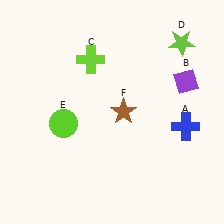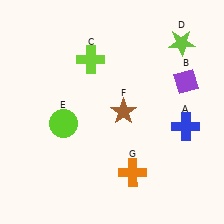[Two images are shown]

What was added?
An orange cross (G) was added in Image 2.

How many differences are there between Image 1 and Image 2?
There is 1 difference between the two images.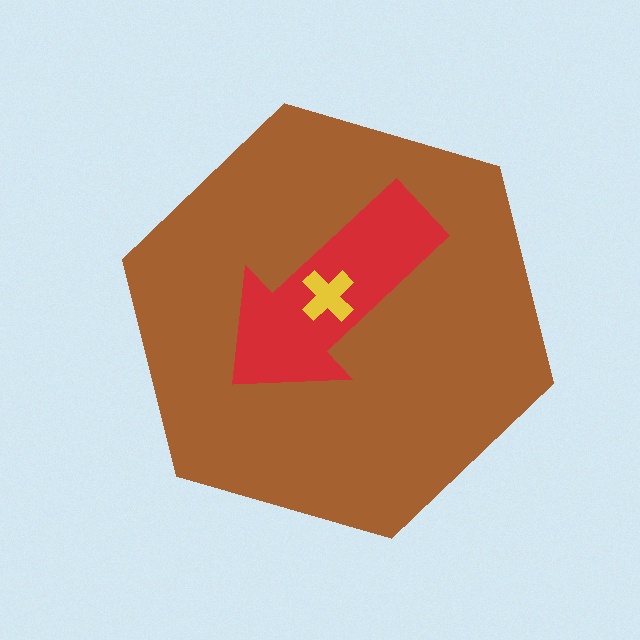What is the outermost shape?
The brown hexagon.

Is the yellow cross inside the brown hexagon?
Yes.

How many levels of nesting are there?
3.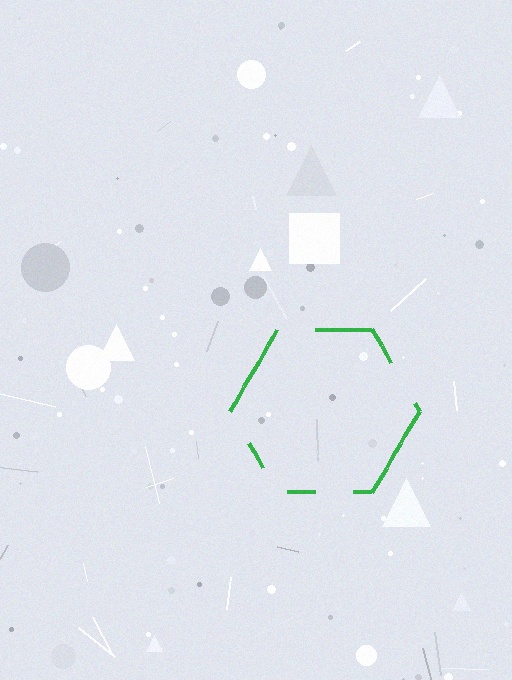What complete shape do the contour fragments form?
The contour fragments form a hexagon.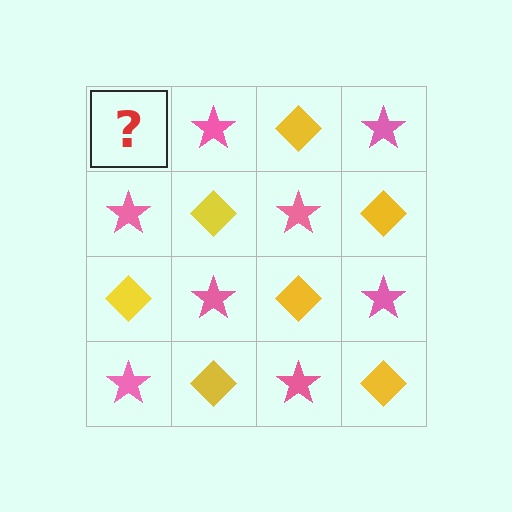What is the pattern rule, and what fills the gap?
The rule is that it alternates yellow diamond and pink star in a checkerboard pattern. The gap should be filled with a yellow diamond.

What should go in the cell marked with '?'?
The missing cell should contain a yellow diamond.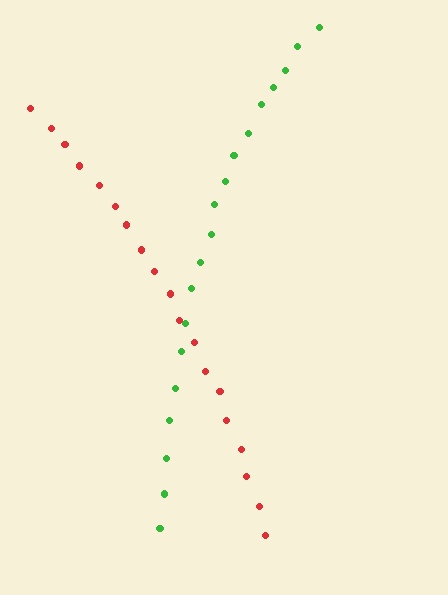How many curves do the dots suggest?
There are 2 distinct paths.